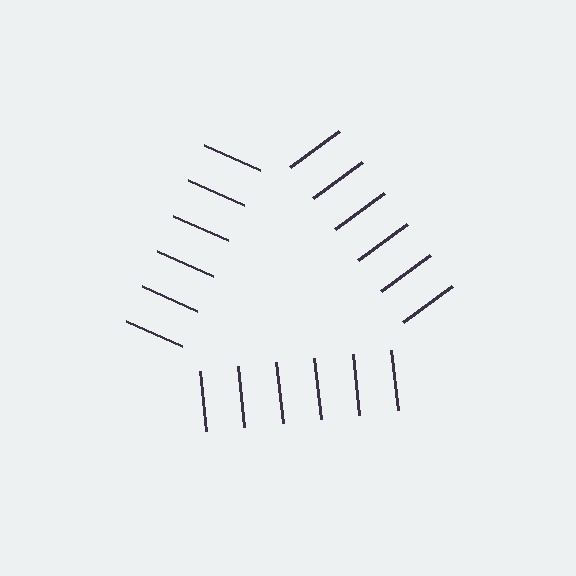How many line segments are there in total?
18 — 6 along each of the 3 edges.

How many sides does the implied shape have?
3 sides — the line-ends trace a triangle.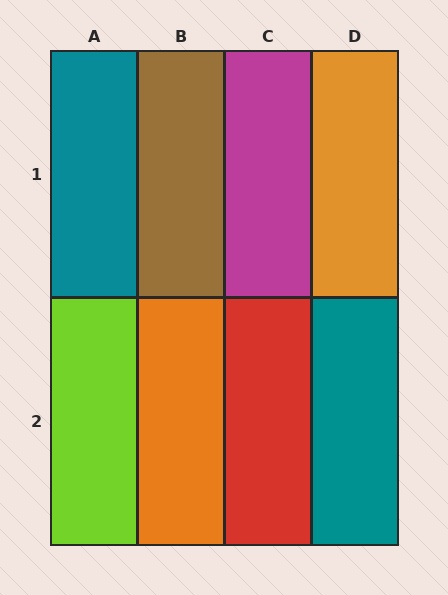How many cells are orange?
2 cells are orange.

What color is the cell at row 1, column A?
Teal.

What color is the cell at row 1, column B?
Brown.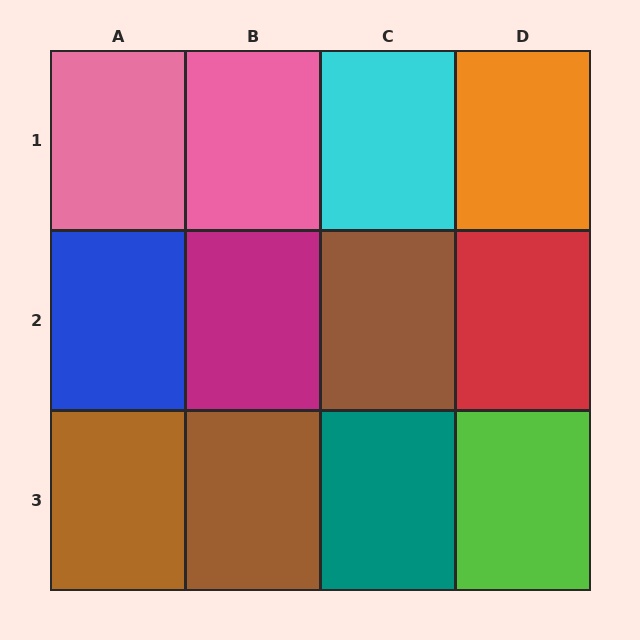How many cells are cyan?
1 cell is cyan.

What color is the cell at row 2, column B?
Magenta.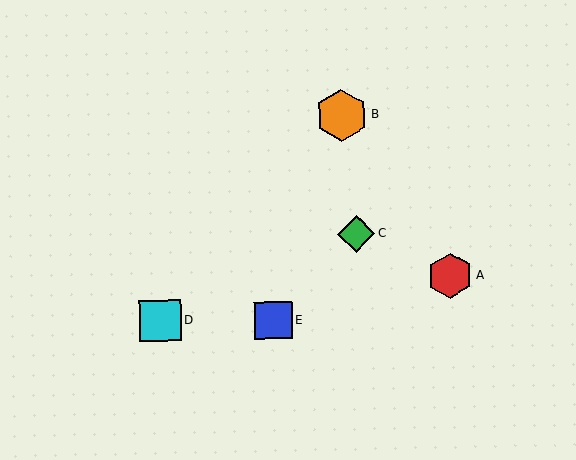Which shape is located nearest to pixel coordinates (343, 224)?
The green diamond (labeled C) at (356, 234) is nearest to that location.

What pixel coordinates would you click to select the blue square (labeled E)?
Click at (273, 320) to select the blue square E.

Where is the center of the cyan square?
The center of the cyan square is at (160, 320).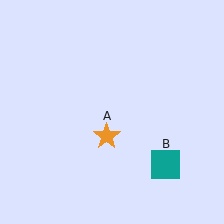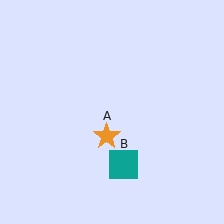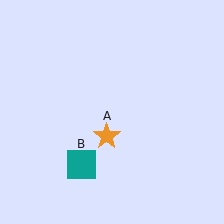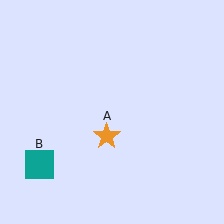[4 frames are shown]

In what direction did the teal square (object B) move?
The teal square (object B) moved left.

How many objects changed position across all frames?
1 object changed position: teal square (object B).